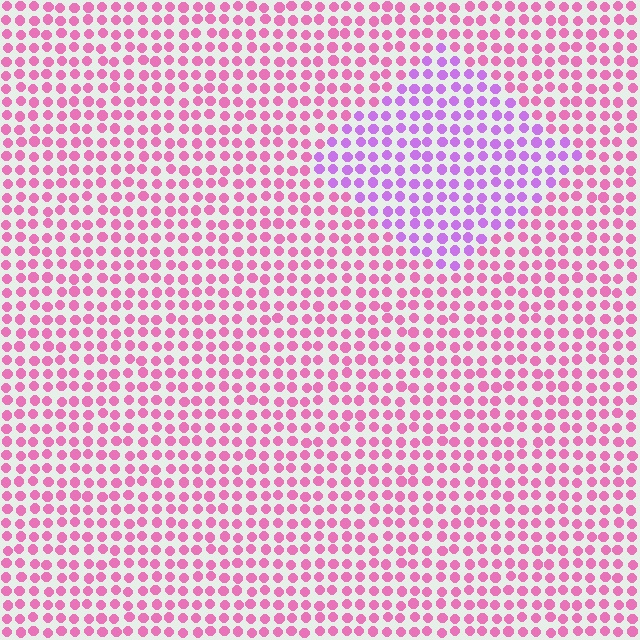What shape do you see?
I see a diamond.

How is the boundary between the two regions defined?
The boundary is defined purely by a slight shift in hue (about 40 degrees). Spacing, size, and orientation are identical on both sides.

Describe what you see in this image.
The image is filled with small pink elements in a uniform arrangement. A diamond-shaped region is visible where the elements are tinted to a slightly different hue, forming a subtle color boundary.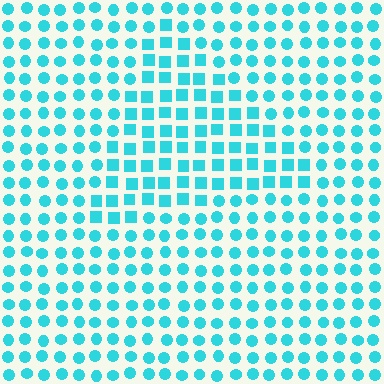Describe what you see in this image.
The image is filled with small cyan elements arranged in a uniform grid. A triangle-shaped region contains squares, while the surrounding area contains circles. The boundary is defined purely by the change in element shape.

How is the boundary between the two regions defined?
The boundary is defined by a change in element shape: squares inside vs. circles outside. All elements share the same color and spacing.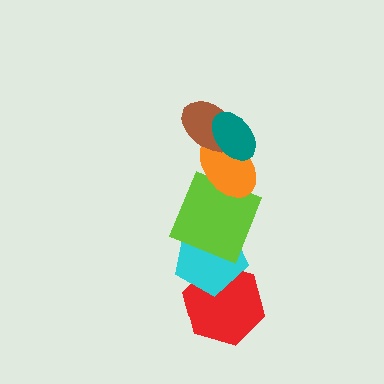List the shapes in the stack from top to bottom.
From top to bottom: the teal ellipse, the brown ellipse, the orange ellipse, the lime square, the cyan pentagon, the red hexagon.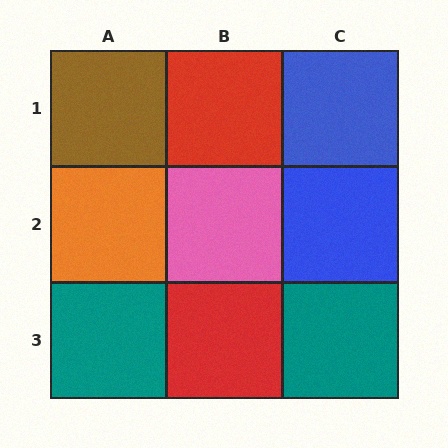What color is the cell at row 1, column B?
Red.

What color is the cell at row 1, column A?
Brown.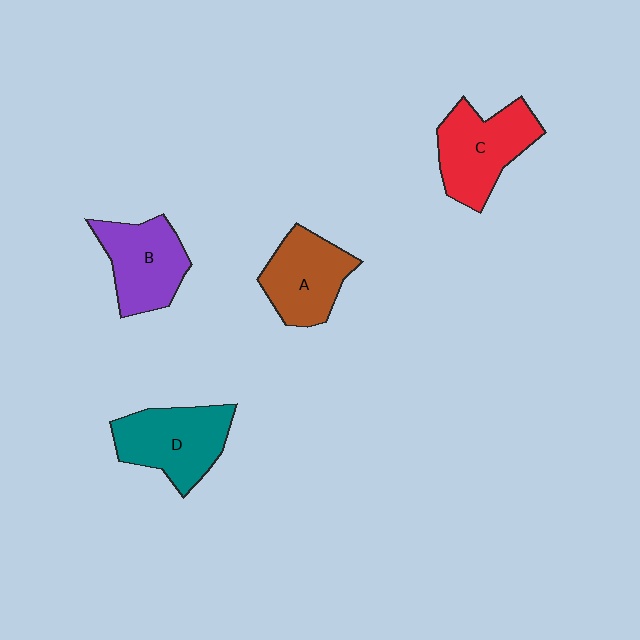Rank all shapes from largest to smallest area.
From largest to smallest: C (red), D (teal), B (purple), A (brown).